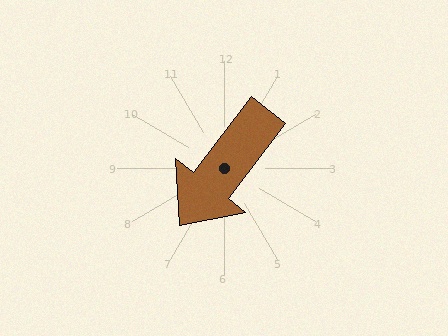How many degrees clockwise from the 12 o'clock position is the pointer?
Approximately 218 degrees.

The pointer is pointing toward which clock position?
Roughly 7 o'clock.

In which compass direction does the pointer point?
Southwest.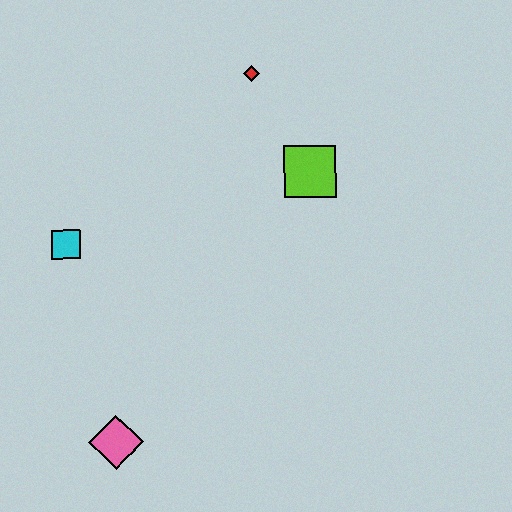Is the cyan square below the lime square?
Yes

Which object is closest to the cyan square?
The pink diamond is closest to the cyan square.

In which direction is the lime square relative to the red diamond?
The lime square is below the red diamond.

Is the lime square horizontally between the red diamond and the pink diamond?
No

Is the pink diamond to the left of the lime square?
Yes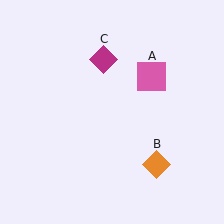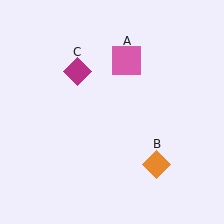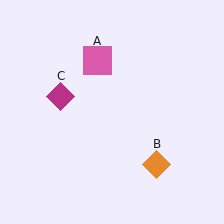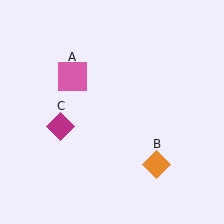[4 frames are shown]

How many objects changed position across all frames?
2 objects changed position: pink square (object A), magenta diamond (object C).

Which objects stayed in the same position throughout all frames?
Orange diamond (object B) remained stationary.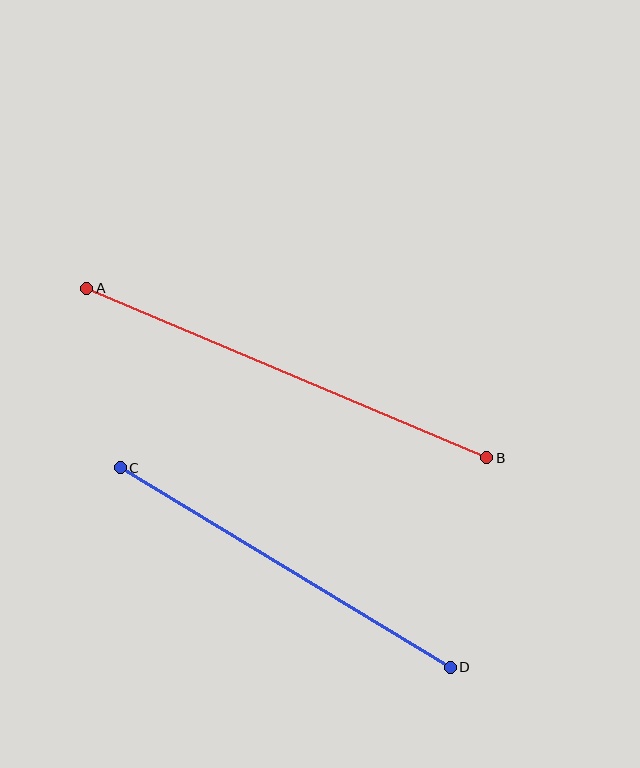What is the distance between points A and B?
The distance is approximately 434 pixels.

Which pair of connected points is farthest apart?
Points A and B are farthest apart.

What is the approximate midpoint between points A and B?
The midpoint is at approximately (287, 373) pixels.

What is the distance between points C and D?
The distance is approximately 386 pixels.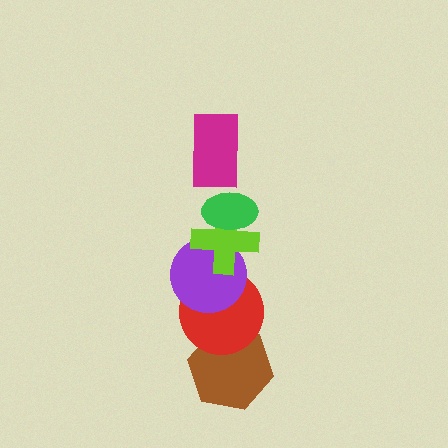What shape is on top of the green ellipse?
The magenta rectangle is on top of the green ellipse.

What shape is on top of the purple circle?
The lime cross is on top of the purple circle.